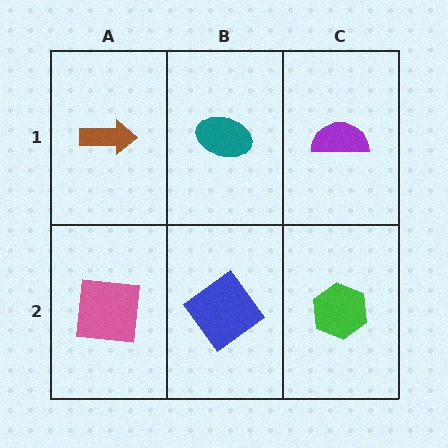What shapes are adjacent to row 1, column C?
A green hexagon (row 2, column C), a teal ellipse (row 1, column B).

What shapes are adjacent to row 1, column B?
A blue diamond (row 2, column B), a brown arrow (row 1, column A), a purple semicircle (row 1, column C).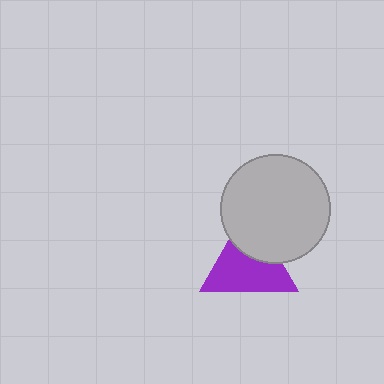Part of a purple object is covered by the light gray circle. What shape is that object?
It is a triangle.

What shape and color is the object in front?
The object in front is a light gray circle.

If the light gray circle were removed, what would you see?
You would see the complete purple triangle.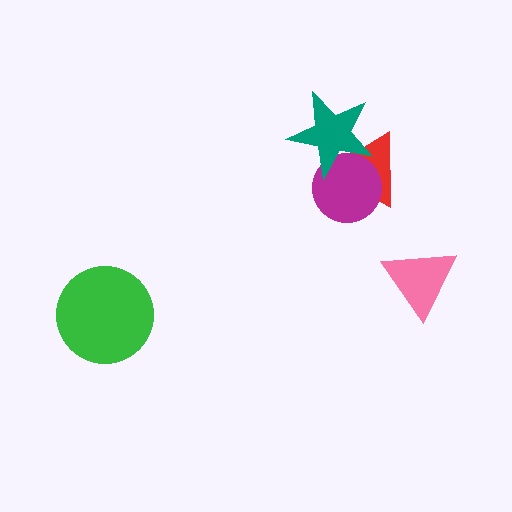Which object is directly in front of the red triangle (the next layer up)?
The magenta circle is directly in front of the red triangle.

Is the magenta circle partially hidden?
Yes, it is partially covered by another shape.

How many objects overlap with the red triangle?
2 objects overlap with the red triangle.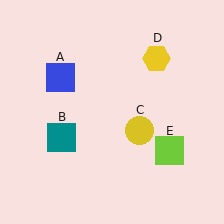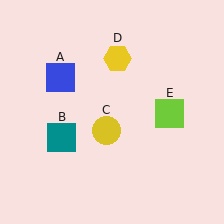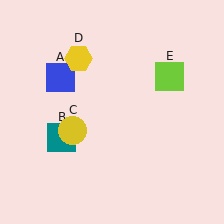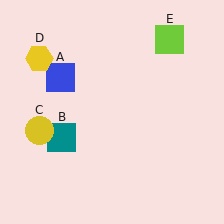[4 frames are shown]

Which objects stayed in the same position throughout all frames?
Blue square (object A) and teal square (object B) remained stationary.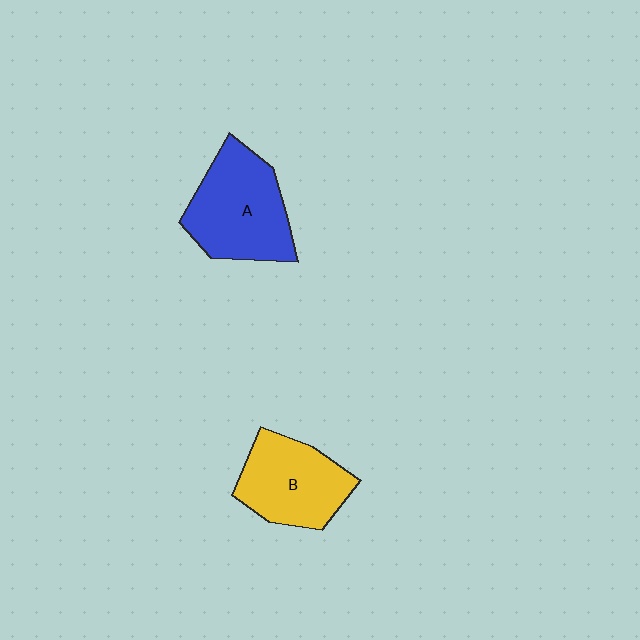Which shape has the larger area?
Shape A (blue).